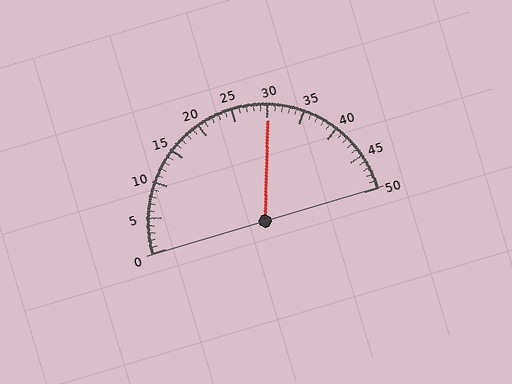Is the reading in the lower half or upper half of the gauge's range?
The reading is in the upper half of the range (0 to 50).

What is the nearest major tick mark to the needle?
The nearest major tick mark is 30.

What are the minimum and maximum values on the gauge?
The gauge ranges from 0 to 50.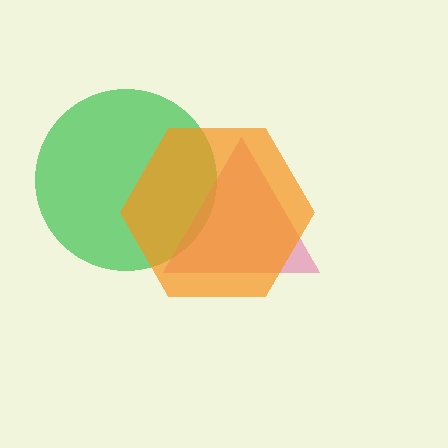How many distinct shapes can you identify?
There are 3 distinct shapes: a green circle, a pink triangle, an orange hexagon.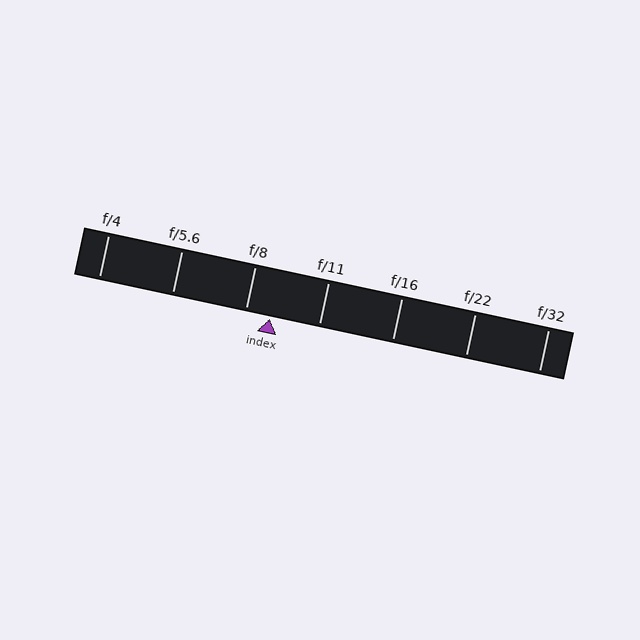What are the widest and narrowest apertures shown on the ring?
The widest aperture shown is f/4 and the narrowest is f/32.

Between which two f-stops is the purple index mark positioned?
The index mark is between f/8 and f/11.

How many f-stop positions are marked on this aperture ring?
There are 7 f-stop positions marked.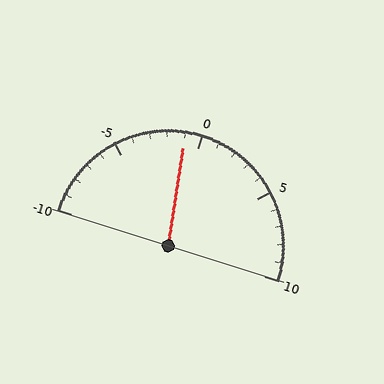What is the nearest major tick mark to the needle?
The nearest major tick mark is 0.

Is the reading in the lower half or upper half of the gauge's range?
The reading is in the lower half of the range (-10 to 10).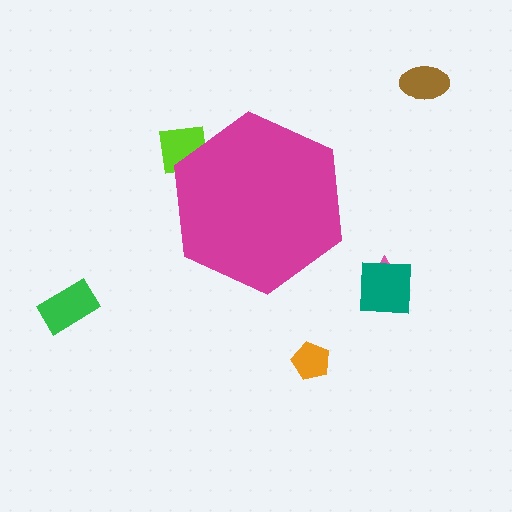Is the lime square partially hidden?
Yes, the lime square is partially hidden behind the magenta hexagon.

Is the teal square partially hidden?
No, the teal square is fully visible.